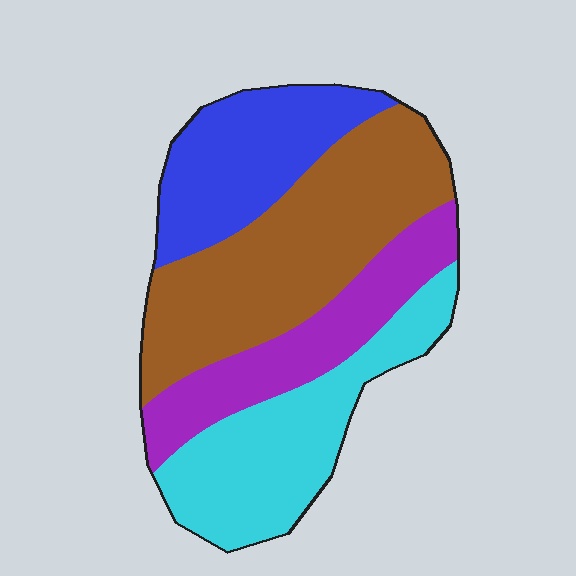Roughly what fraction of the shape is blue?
Blue takes up between a sixth and a third of the shape.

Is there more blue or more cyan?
Cyan.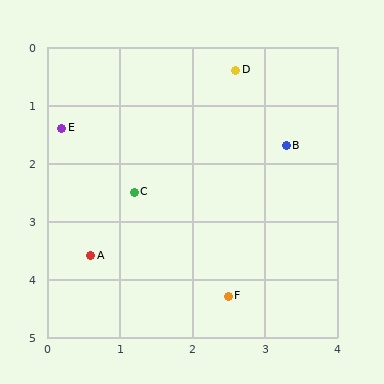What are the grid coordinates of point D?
Point D is at approximately (2.6, 0.4).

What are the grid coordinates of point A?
Point A is at approximately (0.6, 3.6).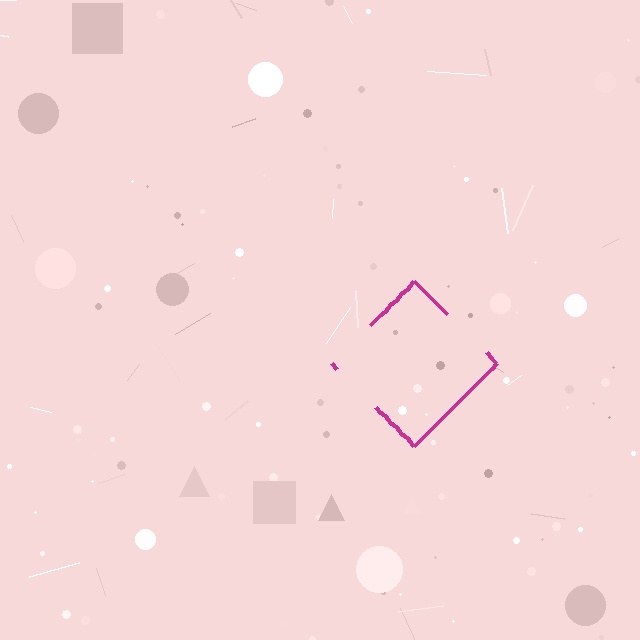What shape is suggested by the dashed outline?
The dashed outline suggests a diamond.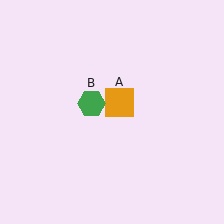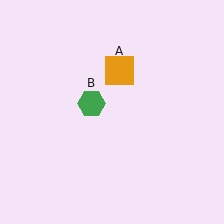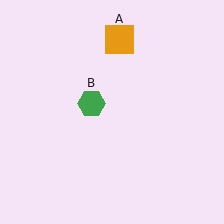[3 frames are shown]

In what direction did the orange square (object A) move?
The orange square (object A) moved up.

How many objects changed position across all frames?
1 object changed position: orange square (object A).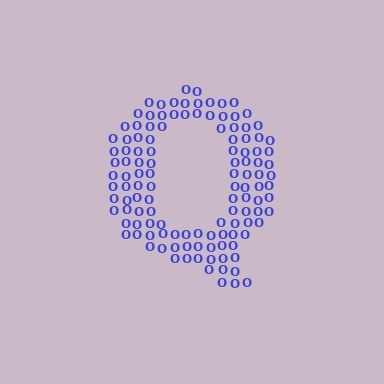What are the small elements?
The small elements are letter O's.